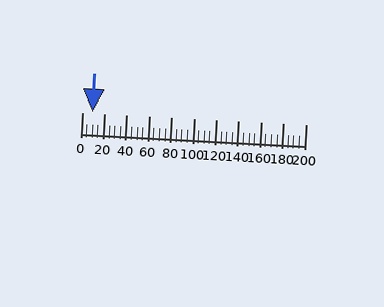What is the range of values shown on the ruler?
The ruler shows values from 0 to 200.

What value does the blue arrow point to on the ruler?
The blue arrow points to approximately 9.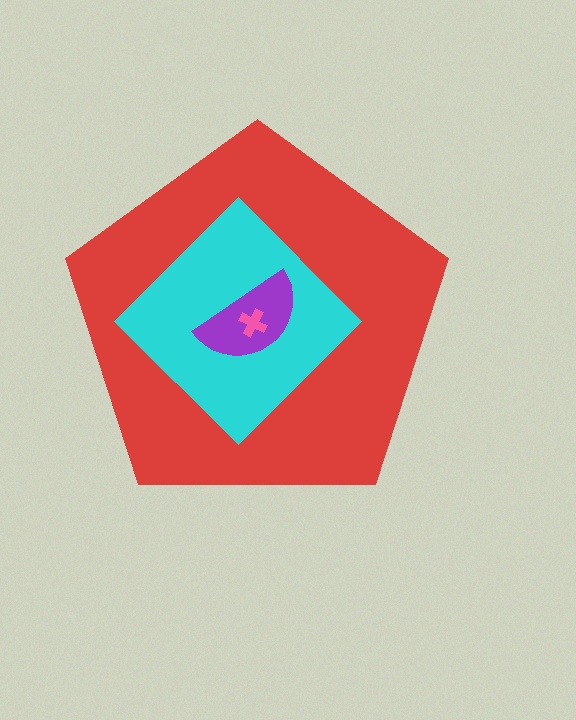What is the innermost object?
The pink cross.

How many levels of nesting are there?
4.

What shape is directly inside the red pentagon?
The cyan diamond.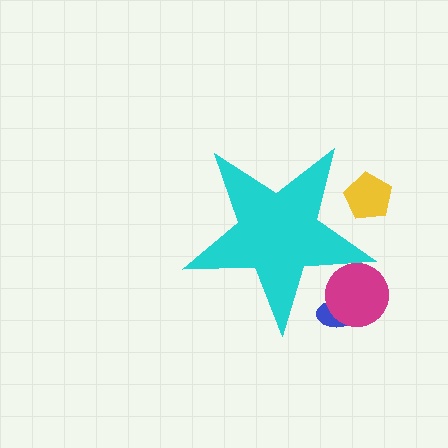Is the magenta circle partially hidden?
Yes, the magenta circle is partially hidden behind the cyan star.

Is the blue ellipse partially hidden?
Yes, the blue ellipse is partially hidden behind the cyan star.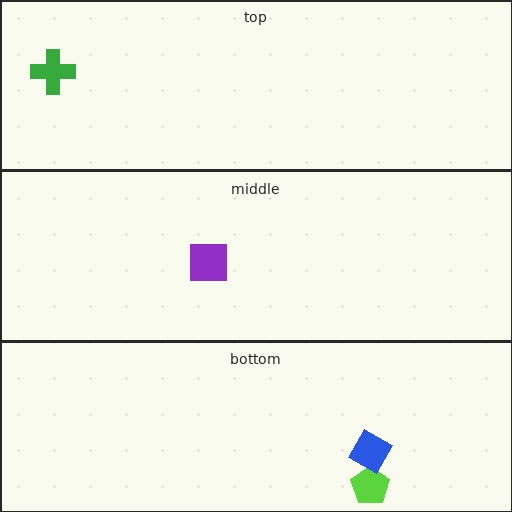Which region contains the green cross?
The top region.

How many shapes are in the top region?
1.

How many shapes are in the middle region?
1.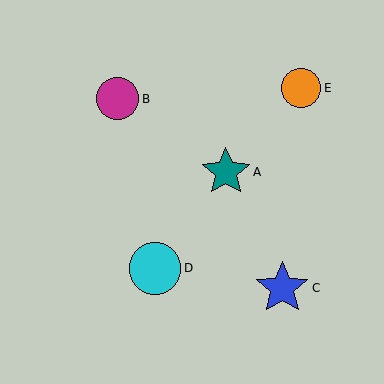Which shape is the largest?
The blue star (labeled C) is the largest.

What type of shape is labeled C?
Shape C is a blue star.